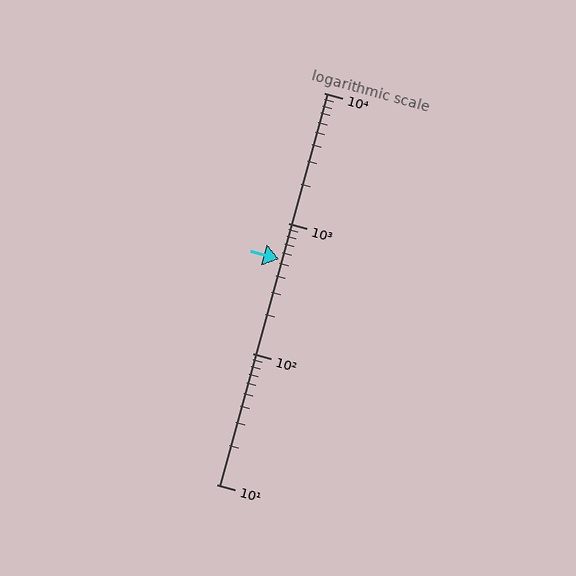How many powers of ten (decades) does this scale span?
The scale spans 3 decades, from 10 to 10000.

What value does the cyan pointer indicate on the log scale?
The pointer indicates approximately 530.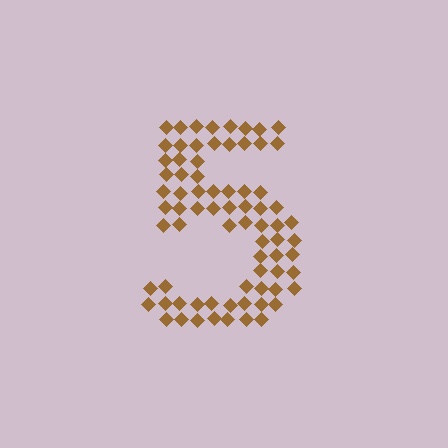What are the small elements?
The small elements are diamonds.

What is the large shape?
The large shape is the digit 5.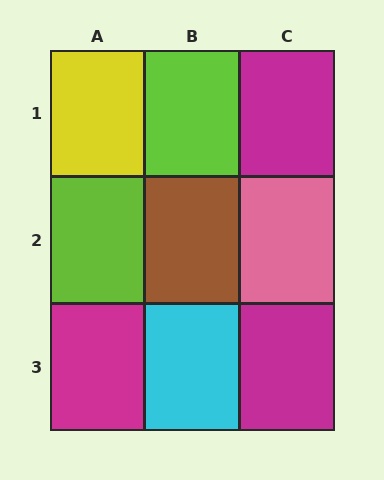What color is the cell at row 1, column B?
Lime.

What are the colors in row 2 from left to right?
Lime, brown, pink.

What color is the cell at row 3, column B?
Cyan.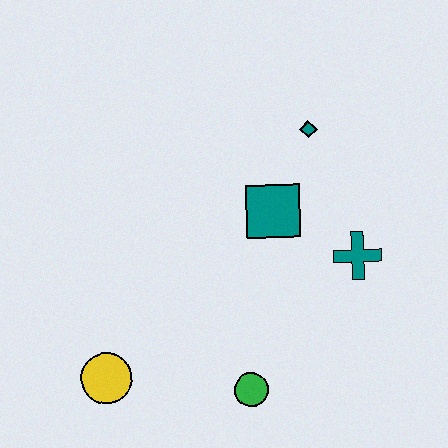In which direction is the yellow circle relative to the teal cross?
The yellow circle is to the left of the teal cross.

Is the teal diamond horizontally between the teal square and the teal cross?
Yes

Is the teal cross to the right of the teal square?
Yes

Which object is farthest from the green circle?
The teal diamond is farthest from the green circle.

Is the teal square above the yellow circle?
Yes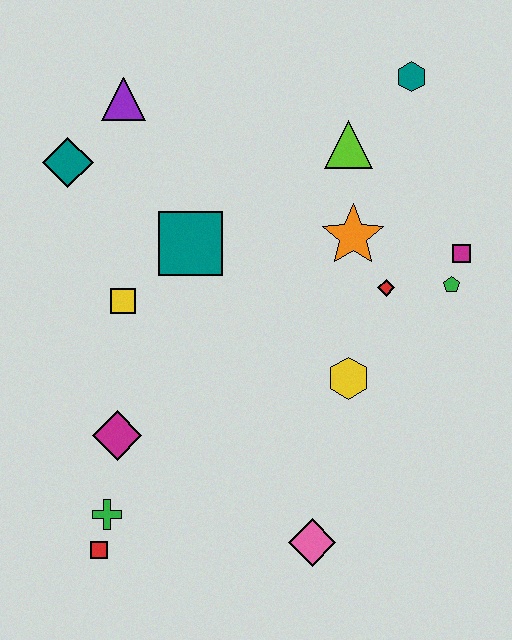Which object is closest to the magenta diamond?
The green cross is closest to the magenta diamond.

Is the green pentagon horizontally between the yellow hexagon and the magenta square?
Yes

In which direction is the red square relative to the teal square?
The red square is below the teal square.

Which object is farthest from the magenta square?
The red square is farthest from the magenta square.